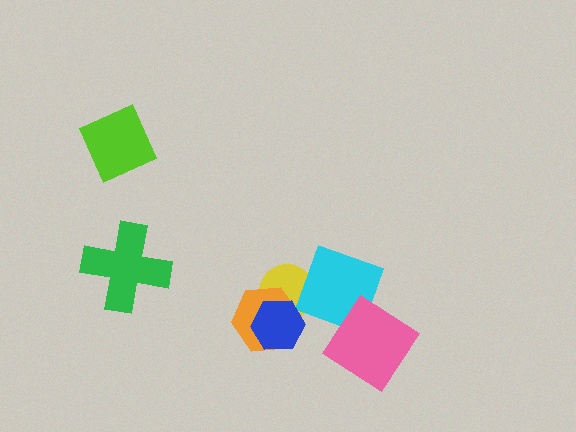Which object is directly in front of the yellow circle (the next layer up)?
The cyan diamond is directly in front of the yellow circle.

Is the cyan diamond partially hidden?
Yes, it is partially covered by another shape.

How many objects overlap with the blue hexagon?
2 objects overlap with the blue hexagon.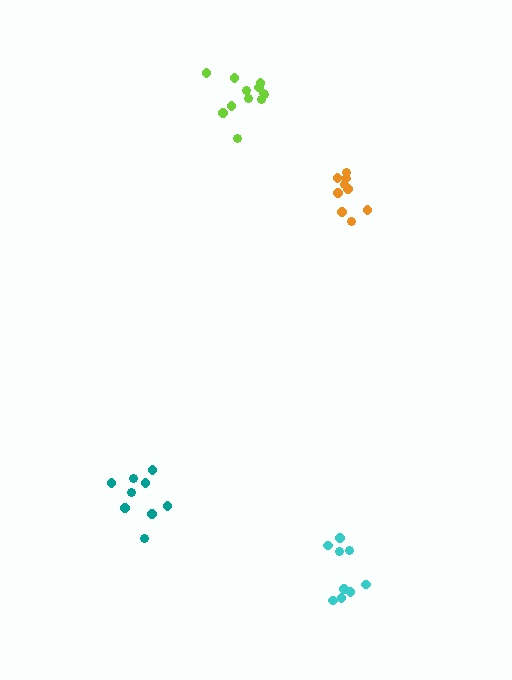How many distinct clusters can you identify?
There are 4 distinct clusters.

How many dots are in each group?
Group 1: 9 dots, Group 2: 12 dots, Group 3: 9 dots, Group 4: 9 dots (39 total).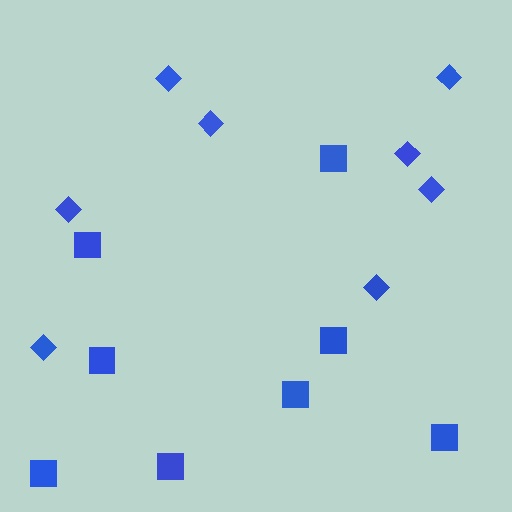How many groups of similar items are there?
There are 2 groups: one group of squares (8) and one group of diamonds (8).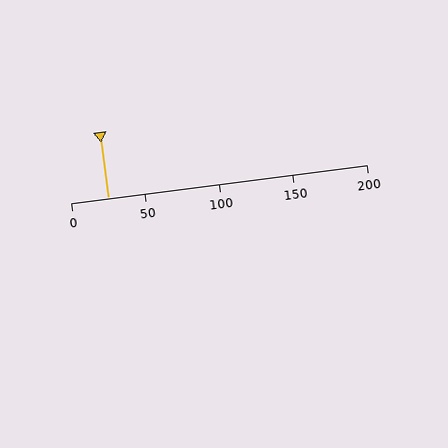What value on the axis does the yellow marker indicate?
The marker indicates approximately 25.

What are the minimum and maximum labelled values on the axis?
The axis runs from 0 to 200.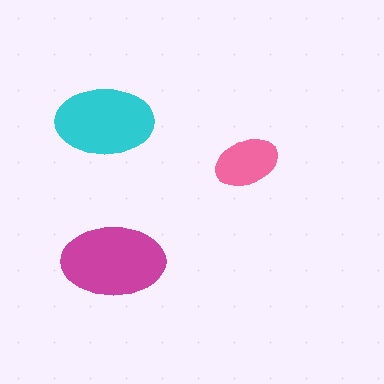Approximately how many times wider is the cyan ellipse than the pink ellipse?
About 1.5 times wider.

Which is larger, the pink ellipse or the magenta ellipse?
The magenta one.